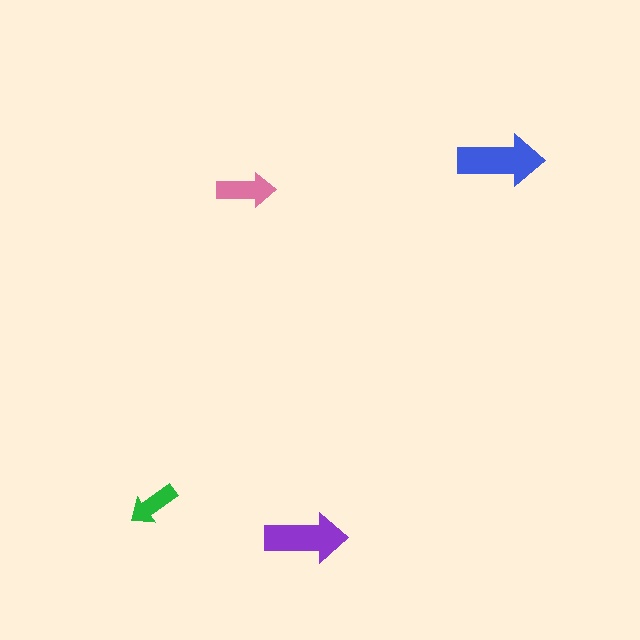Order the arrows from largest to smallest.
the blue one, the purple one, the pink one, the green one.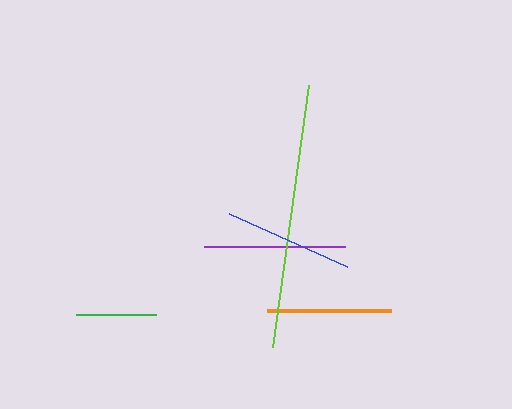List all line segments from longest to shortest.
From longest to shortest: lime, purple, blue, orange, green.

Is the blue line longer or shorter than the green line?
The blue line is longer than the green line.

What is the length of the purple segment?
The purple segment is approximately 141 pixels long.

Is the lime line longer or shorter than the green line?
The lime line is longer than the green line.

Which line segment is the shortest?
The green line is the shortest at approximately 80 pixels.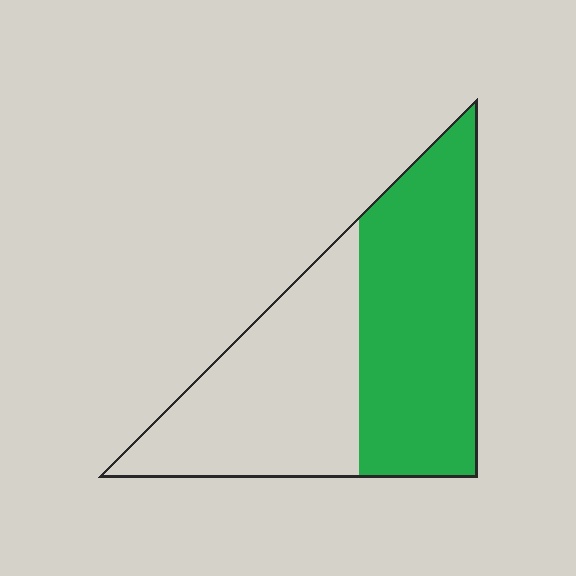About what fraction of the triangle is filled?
About one half (1/2).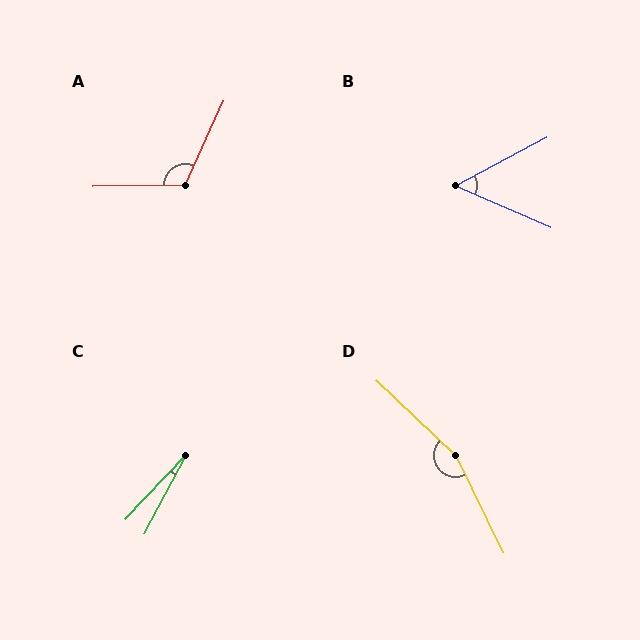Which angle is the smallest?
C, at approximately 16 degrees.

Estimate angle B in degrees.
Approximately 51 degrees.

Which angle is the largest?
D, at approximately 159 degrees.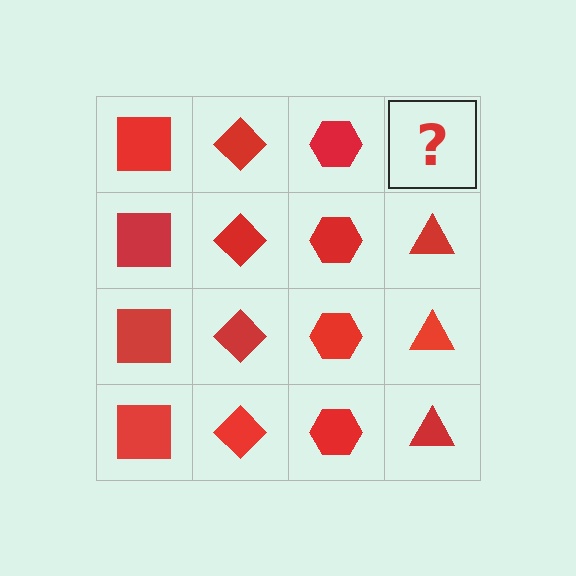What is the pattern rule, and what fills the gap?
The rule is that each column has a consistent shape. The gap should be filled with a red triangle.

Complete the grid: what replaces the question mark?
The question mark should be replaced with a red triangle.